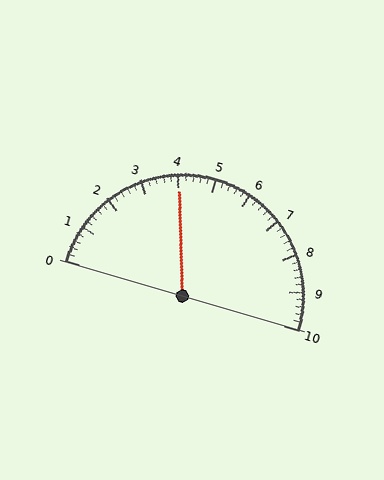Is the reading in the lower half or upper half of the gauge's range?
The reading is in the lower half of the range (0 to 10).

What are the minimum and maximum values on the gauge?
The gauge ranges from 0 to 10.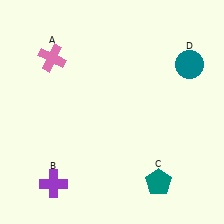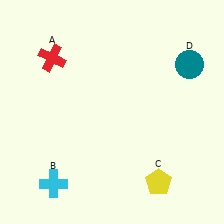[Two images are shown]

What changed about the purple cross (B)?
In Image 1, B is purple. In Image 2, it changed to cyan.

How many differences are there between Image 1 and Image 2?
There are 3 differences between the two images.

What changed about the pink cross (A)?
In Image 1, A is pink. In Image 2, it changed to red.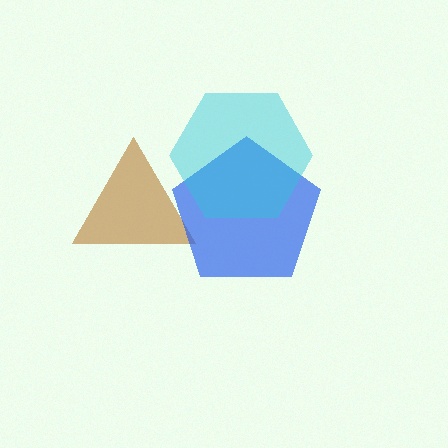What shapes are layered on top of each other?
The layered shapes are: a brown triangle, a blue pentagon, a cyan hexagon.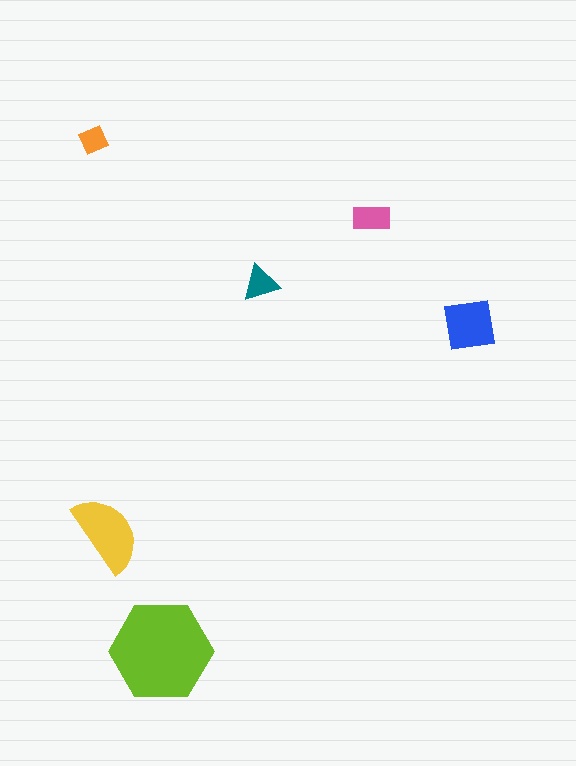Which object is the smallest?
The orange diamond.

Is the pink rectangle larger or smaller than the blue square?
Smaller.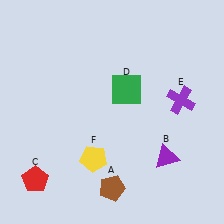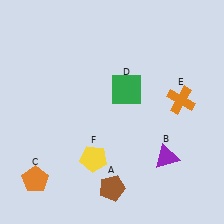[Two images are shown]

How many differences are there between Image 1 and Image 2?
There are 2 differences between the two images.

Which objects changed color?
C changed from red to orange. E changed from purple to orange.